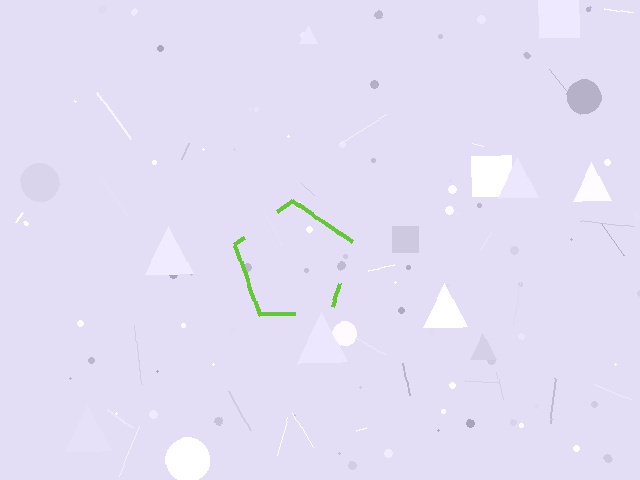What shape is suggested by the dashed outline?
The dashed outline suggests a pentagon.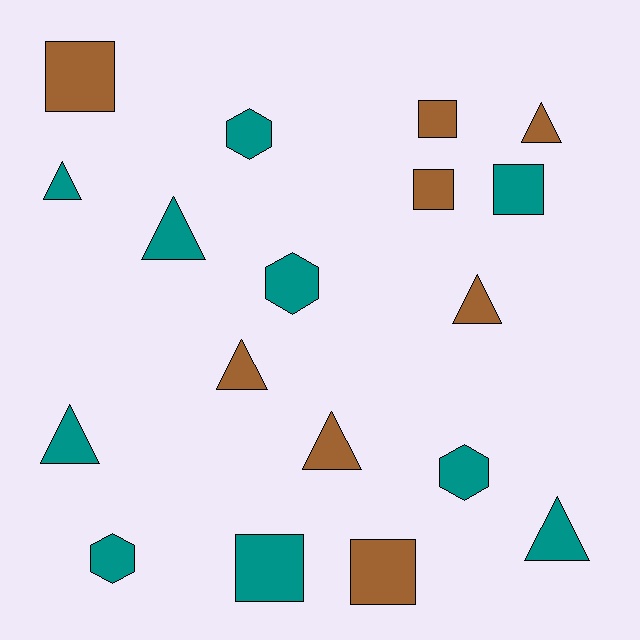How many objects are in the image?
There are 18 objects.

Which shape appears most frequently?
Triangle, with 8 objects.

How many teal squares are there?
There are 2 teal squares.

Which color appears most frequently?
Teal, with 10 objects.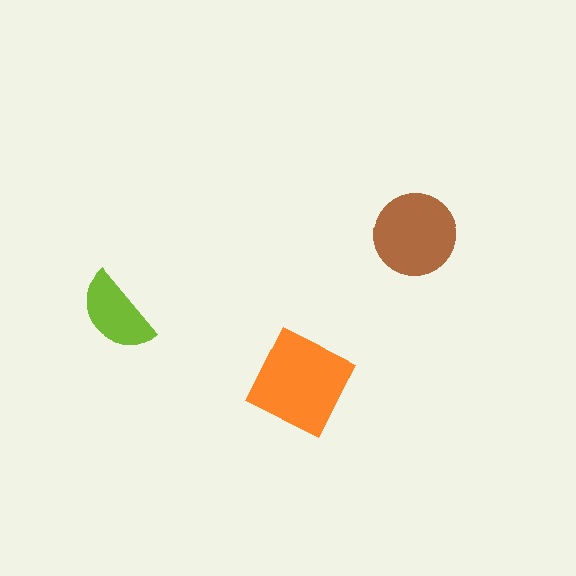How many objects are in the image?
There are 3 objects in the image.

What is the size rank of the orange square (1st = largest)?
1st.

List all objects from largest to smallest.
The orange square, the brown circle, the lime semicircle.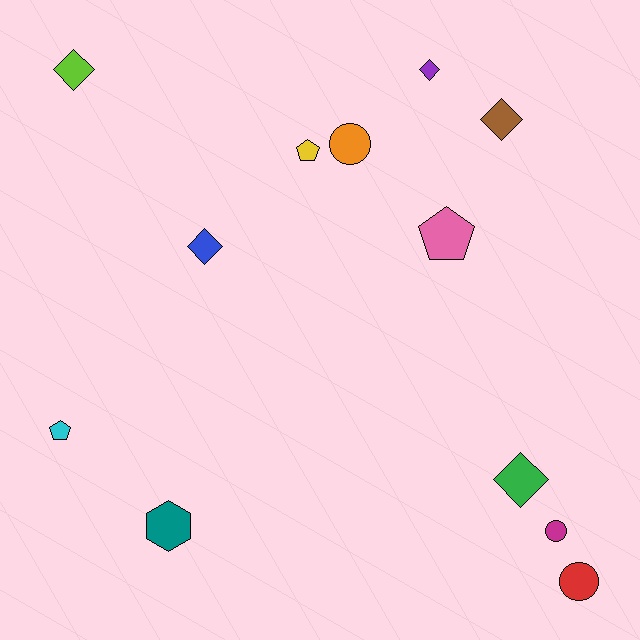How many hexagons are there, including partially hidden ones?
There is 1 hexagon.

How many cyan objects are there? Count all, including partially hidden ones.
There is 1 cyan object.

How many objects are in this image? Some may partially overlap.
There are 12 objects.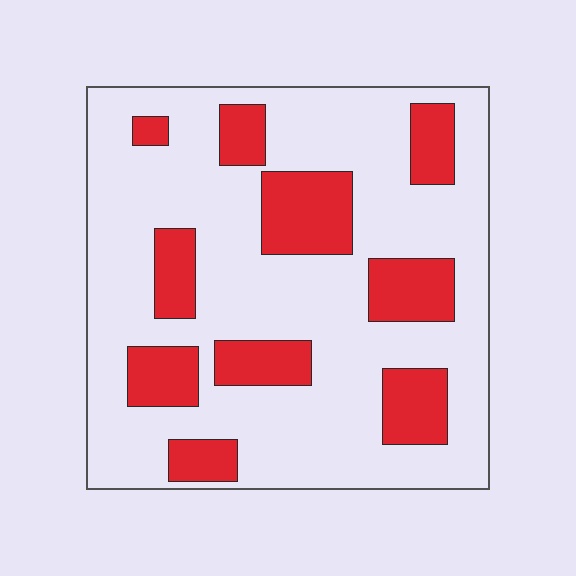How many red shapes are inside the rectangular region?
10.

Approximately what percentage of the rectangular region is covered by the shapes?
Approximately 25%.